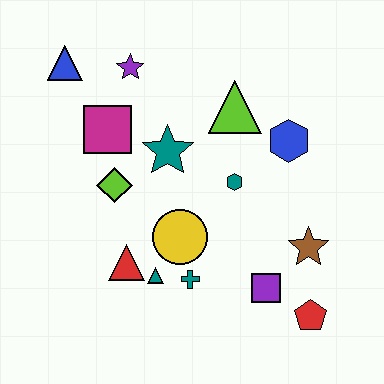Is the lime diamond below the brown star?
No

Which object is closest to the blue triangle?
The purple star is closest to the blue triangle.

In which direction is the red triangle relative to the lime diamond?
The red triangle is below the lime diamond.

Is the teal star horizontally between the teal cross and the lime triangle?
No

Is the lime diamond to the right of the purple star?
No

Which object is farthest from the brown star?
The blue triangle is farthest from the brown star.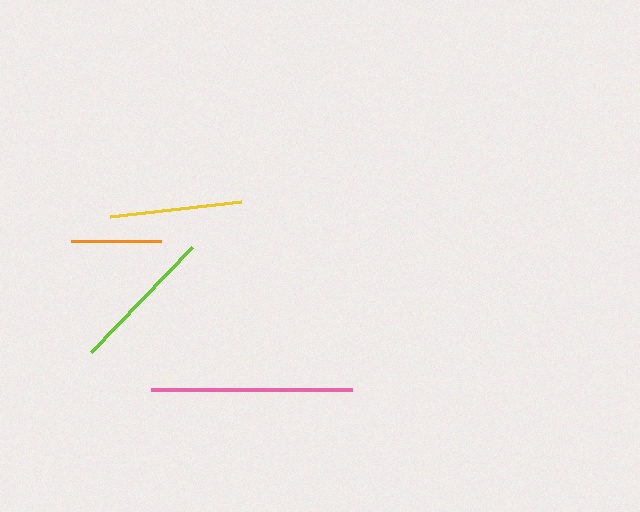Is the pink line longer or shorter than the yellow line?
The pink line is longer than the yellow line.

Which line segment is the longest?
The pink line is the longest at approximately 201 pixels.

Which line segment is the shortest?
The orange line is the shortest at approximately 90 pixels.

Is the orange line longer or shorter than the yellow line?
The yellow line is longer than the orange line.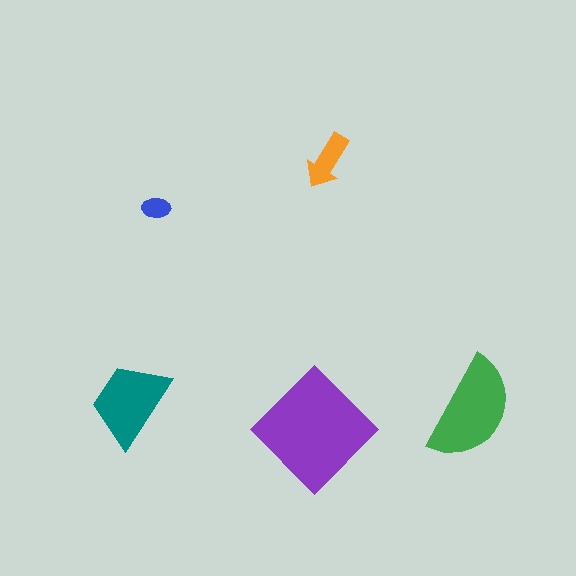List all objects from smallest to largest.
The blue ellipse, the orange arrow, the teal trapezoid, the green semicircle, the purple diamond.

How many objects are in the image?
There are 5 objects in the image.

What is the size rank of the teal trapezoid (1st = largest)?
3rd.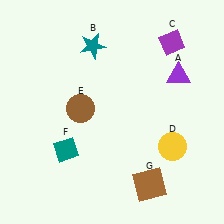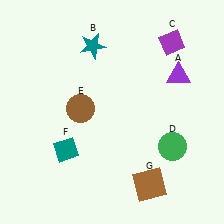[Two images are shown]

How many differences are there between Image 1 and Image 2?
There is 1 difference between the two images.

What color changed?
The circle (D) changed from yellow in Image 1 to green in Image 2.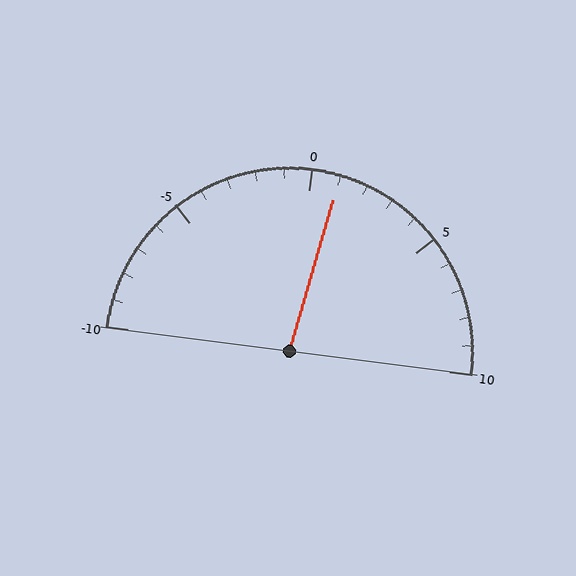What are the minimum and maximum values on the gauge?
The gauge ranges from -10 to 10.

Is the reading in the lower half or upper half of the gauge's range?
The reading is in the upper half of the range (-10 to 10).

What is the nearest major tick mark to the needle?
The nearest major tick mark is 0.